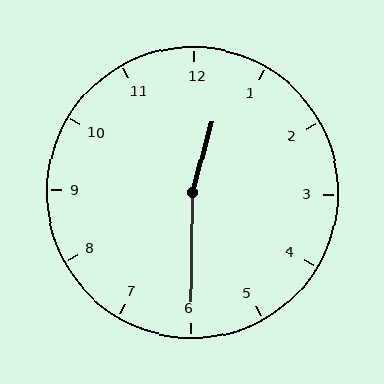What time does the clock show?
12:30.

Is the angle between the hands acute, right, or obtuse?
It is obtuse.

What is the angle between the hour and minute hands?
Approximately 165 degrees.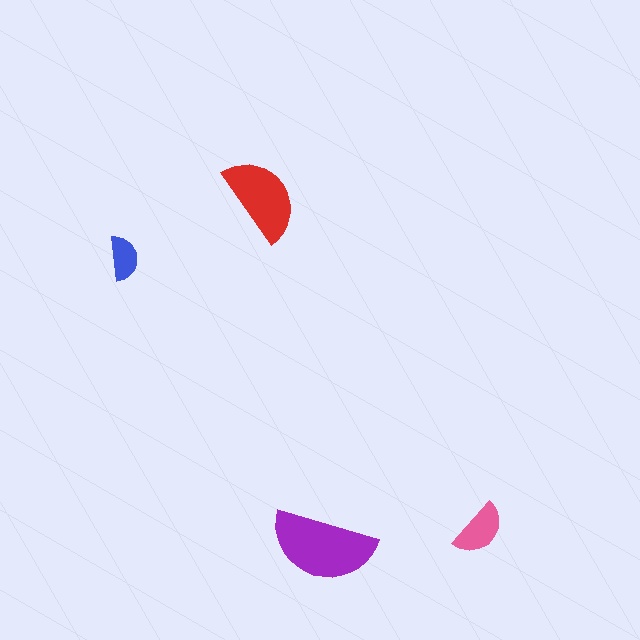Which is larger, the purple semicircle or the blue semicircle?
The purple one.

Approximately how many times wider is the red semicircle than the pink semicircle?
About 1.5 times wider.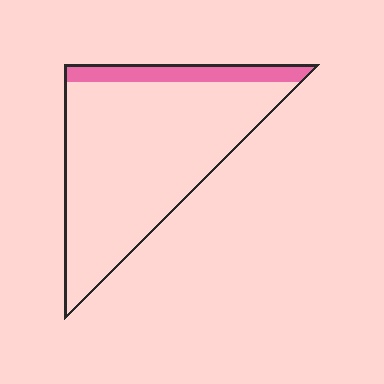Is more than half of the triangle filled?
No.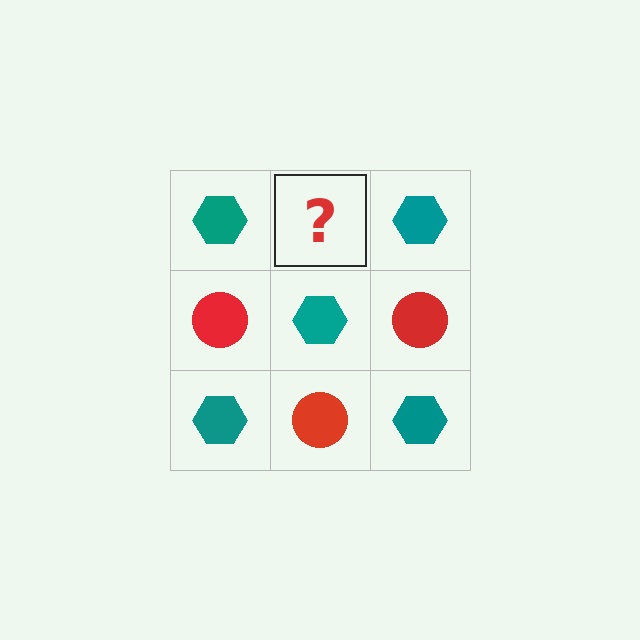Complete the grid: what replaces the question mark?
The question mark should be replaced with a red circle.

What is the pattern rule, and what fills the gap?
The rule is that it alternates teal hexagon and red circle in a checkerboard pattern. The gap should be filled with a red circle.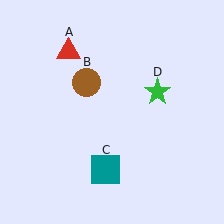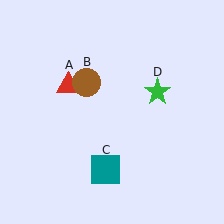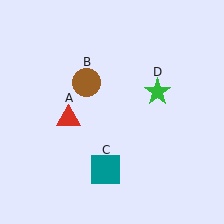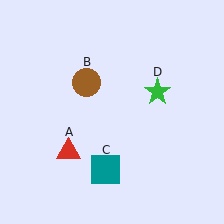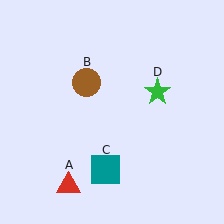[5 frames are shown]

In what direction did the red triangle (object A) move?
The red triangle (object A) moved down.